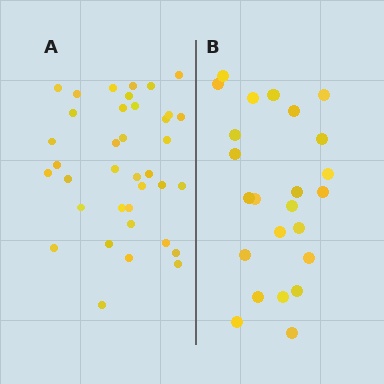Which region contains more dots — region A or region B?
Region A (the left region) has more dots.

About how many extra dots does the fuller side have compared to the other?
Region A has approximately 15 more dots than region B.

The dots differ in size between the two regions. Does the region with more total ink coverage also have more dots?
No. Region B has more total ink coverage because its dots are larger, but region A actually contains more individual dots. Total area can be misleading — the number of items is what matters here.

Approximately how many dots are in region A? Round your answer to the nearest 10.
About 40 dots. (The exact count is 37, which rounds to 40.)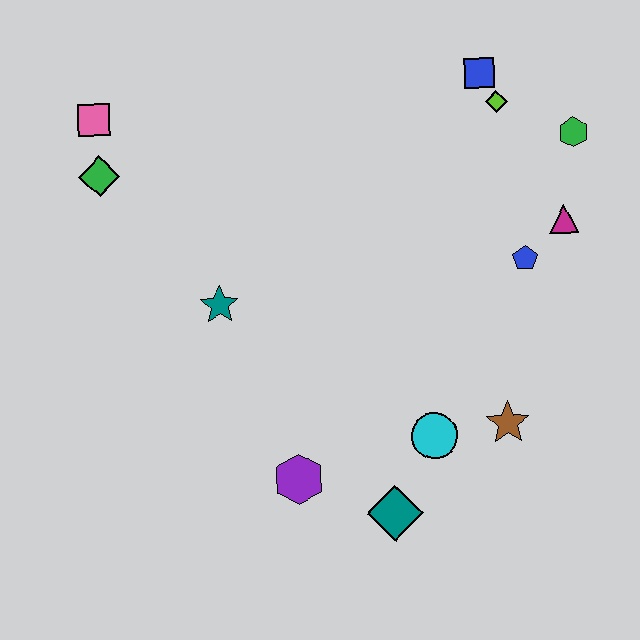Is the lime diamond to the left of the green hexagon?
Yes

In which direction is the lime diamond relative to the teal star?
The lime diamond is to the right of the teal star.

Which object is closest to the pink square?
The green diamond is closest to the pink square.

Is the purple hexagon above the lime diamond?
No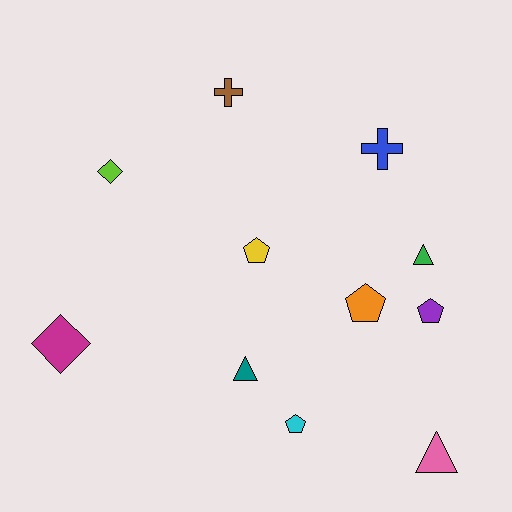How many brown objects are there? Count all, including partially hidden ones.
There is 1 brown object.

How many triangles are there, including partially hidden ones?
There are 3 triangles.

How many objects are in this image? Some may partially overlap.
There are 11 objects.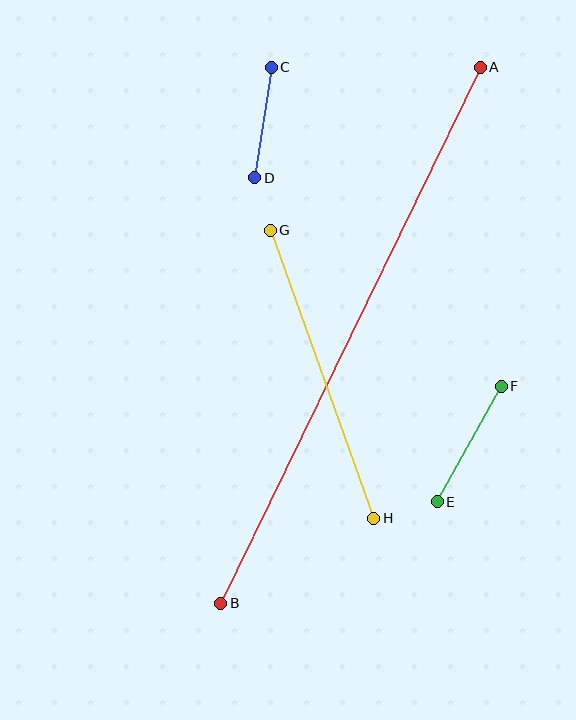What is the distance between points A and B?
The distance is approximately 596 pixels.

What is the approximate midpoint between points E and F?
The midpoint is at approximately (469, 444) pixels.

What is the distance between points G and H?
The distance is approximately 306 pixels.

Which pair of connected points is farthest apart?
Points A and B are farthest apart.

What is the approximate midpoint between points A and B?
The midpoint is at approximately (350, 335) pixels.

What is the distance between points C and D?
The distance is approximately 111 pixels.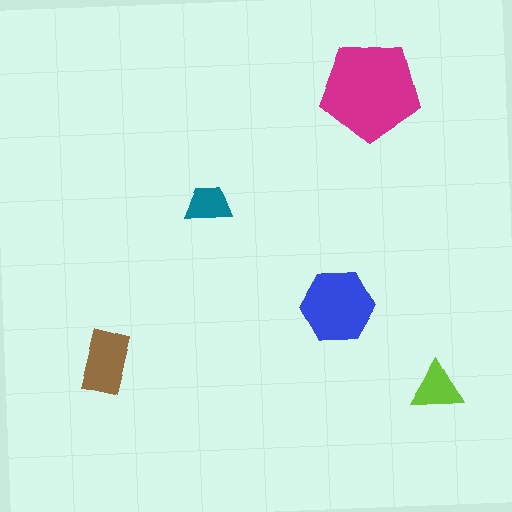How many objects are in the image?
There are 5 objects in the image.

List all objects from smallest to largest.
The teal trapezoid, the lime triangle, the brown rectangle, the blue hexagon, the magenta pentagon.